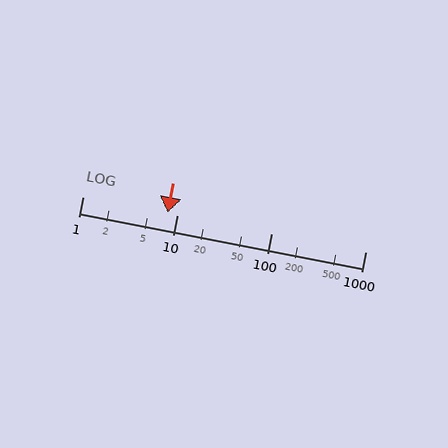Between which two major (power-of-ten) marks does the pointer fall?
The pointer is between 1 and 10.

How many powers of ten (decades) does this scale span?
The scale spans 3 decades, from 1 to 1000.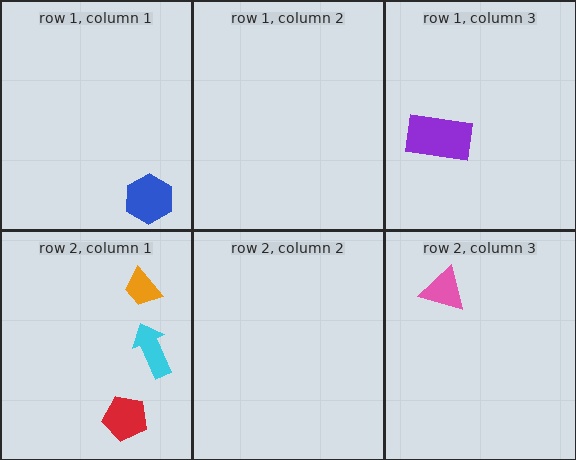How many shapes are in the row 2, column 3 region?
1.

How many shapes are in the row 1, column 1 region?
1.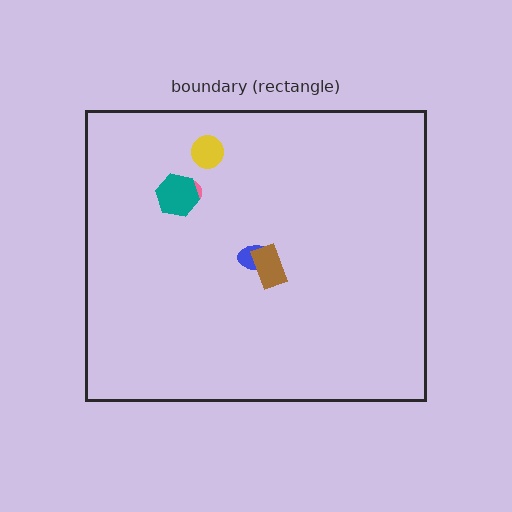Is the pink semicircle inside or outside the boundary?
Inside.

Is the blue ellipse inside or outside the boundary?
Inside.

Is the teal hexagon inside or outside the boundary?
Inside.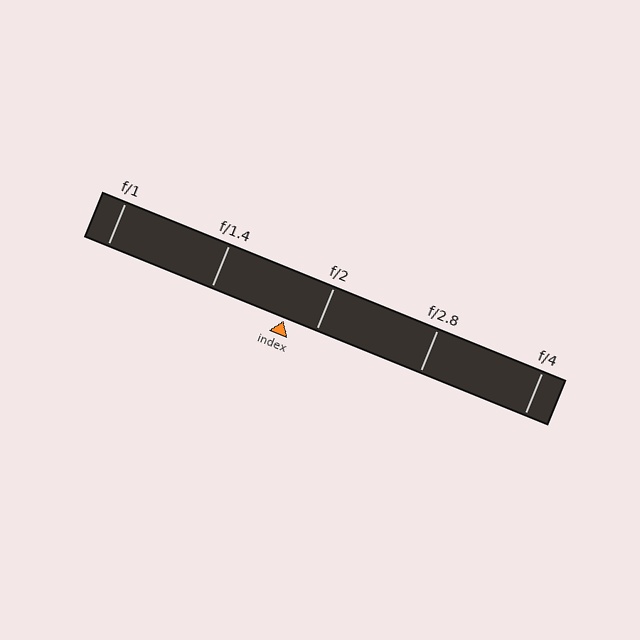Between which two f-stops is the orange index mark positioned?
The index mark is between f/1.4 and f/2.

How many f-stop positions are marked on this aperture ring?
There are 5 f-stop positions marked.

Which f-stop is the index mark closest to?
The index mark is closest to f/2.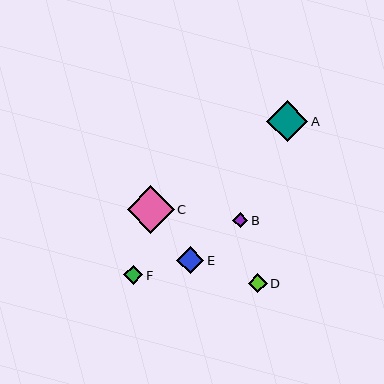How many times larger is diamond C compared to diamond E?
Diamond C is approximately 1.8 times the size of diamond E.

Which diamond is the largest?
Diamond C is the largest with a size of approximately 47 pixels.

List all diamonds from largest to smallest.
From largest to smallest: C, A, E, F, D, B.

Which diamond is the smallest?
Diamond B is the smallest with a size of approximately 15 pixels.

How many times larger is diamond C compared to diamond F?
Diamond C is approximately 2.4 times the size of diamond F.